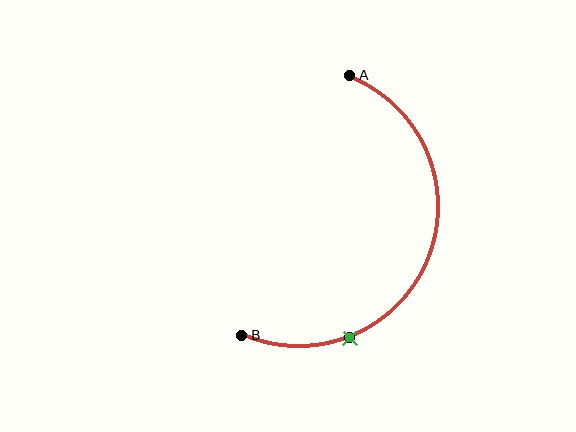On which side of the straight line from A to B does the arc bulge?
The arc bulges to the right of the straight line connecting A and B.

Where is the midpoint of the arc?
The arc midpoint is the point on the curve farthest from the straight line joining A and B. It sits to the right of that line.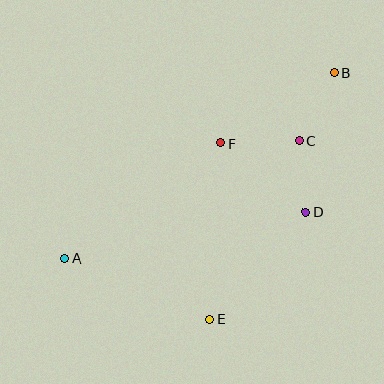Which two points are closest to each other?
Points C and D are closest to each other.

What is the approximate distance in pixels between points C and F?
The distance between C and F is approximately 78 pixels.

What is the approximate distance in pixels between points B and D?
The distance between B and D is approximately 142 pixels.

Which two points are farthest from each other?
Points A and B are farthest from each other.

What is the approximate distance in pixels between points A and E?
The distance between A and E is approximately 157 pixels.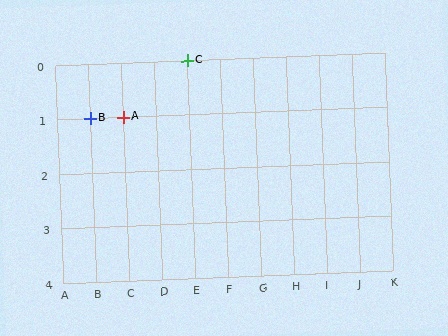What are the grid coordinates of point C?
Point C is at grid coordinates (E, 0).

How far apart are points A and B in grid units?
Points A and B are 1 column apart.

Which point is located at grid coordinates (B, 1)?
Point B is at (B, 1).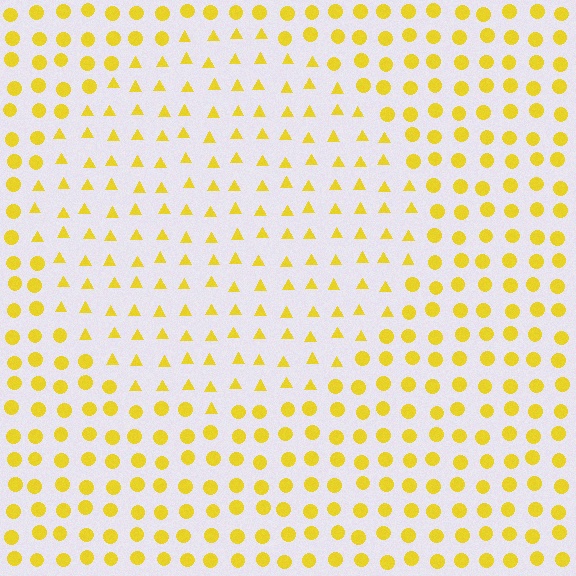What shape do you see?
I see a circle.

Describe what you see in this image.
The image is filled with small yellow elements arranged in a uniform grid. A circle-shaped region contains triangles, while the surrounding area contains circles. The boundary is defined purely by the change in element shape.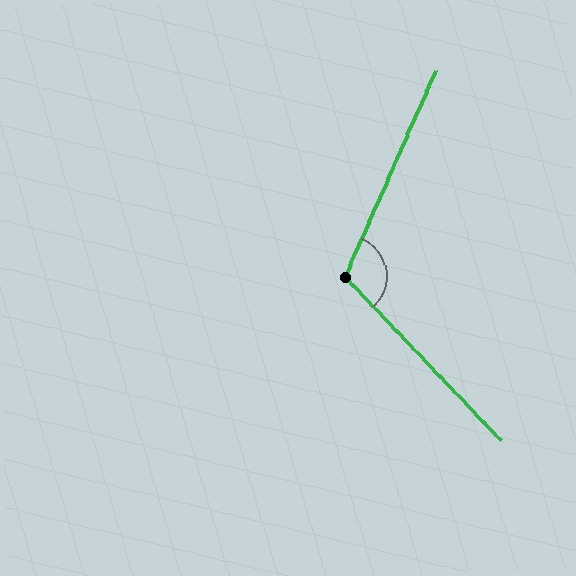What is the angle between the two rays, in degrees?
Approximately 113 degrees.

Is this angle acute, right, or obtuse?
It is obtuse.